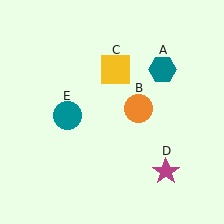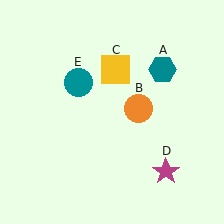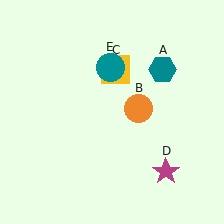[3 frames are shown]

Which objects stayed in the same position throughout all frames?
Teal hexagon (object A) and orange circle (object B) and yellow square (object C) and magenta star (object D) remained stationary.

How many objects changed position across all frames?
1 object changed position: teal circle (object E).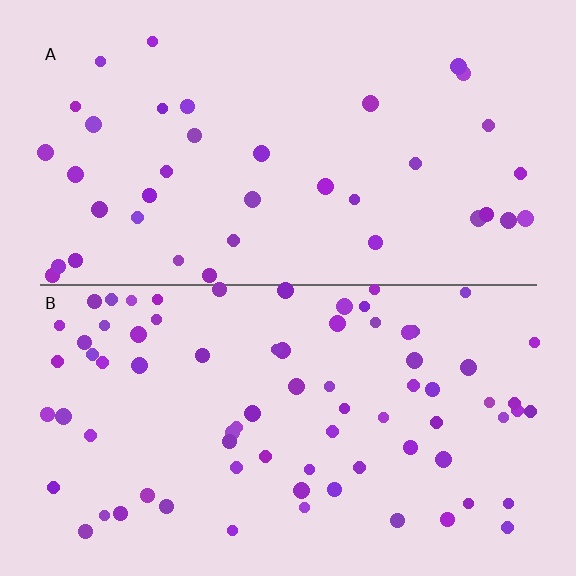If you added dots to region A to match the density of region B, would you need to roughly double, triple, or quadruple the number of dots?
Approximately double.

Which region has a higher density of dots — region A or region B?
B (the bottom).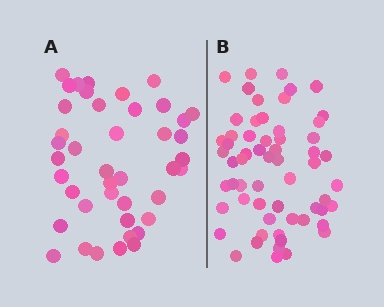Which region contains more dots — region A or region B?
Region B (the right region) has more dots.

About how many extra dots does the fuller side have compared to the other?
Region B has approximately 20 more dots than region A.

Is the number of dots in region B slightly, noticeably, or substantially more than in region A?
Region B has noticeably more, but not dramatically so. The ratio is roughly 1.4 to 1.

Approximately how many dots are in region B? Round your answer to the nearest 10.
About 60 dots.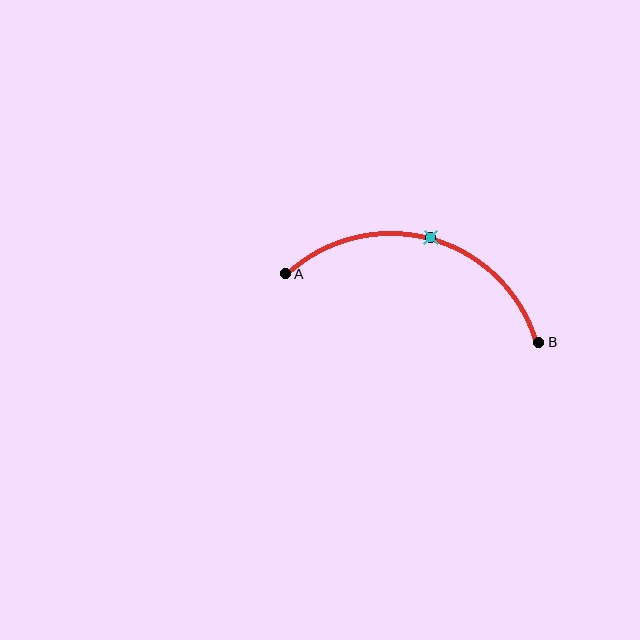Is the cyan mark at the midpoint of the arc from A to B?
Yes. The cyan mark lies on the arc at equal arc-length from both A and B — it is the arc midpoint.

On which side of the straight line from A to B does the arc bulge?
The arc bulges above the straight line connecting A and B.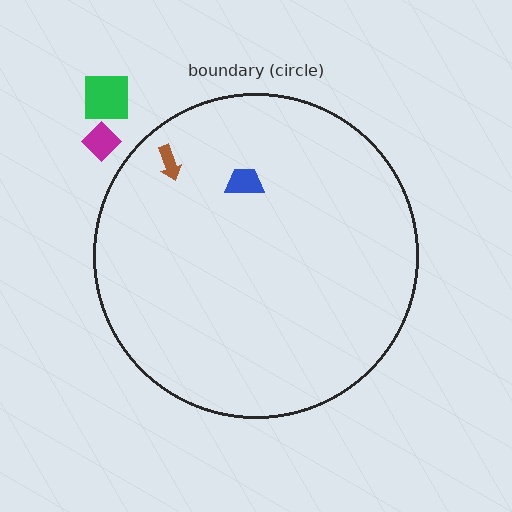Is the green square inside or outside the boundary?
Outside.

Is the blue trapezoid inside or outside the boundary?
Inside.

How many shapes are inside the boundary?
2 inside, 2 outside.